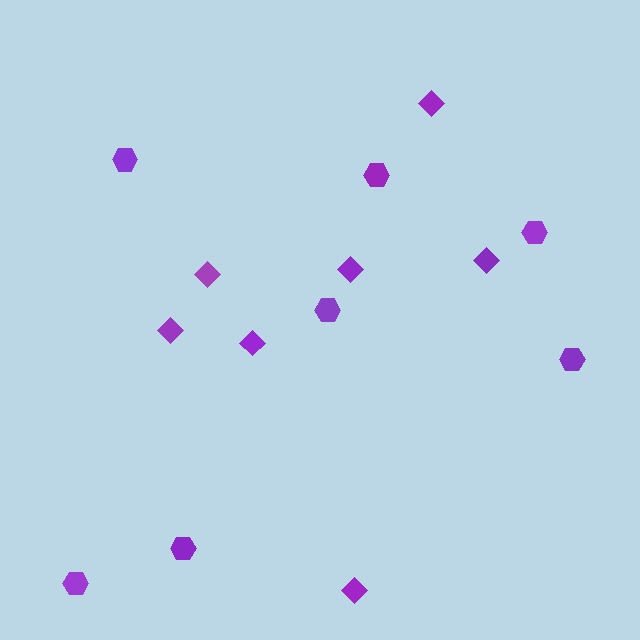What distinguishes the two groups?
There are 2 groups: one group of diamonds (7) and one group of hexagons (7).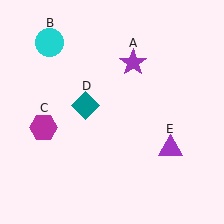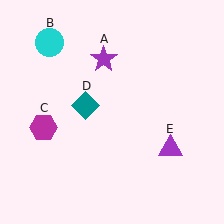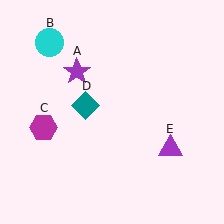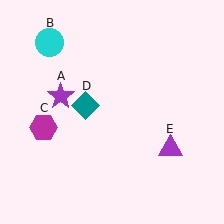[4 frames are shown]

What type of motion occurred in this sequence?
The purple star (object A) rotated counterclockwise around the center of the scene.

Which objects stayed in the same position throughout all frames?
Cyan circle (object B) and magenta hexagon (object C) and teal diamond (object D) and purple triangle (object E) remained stationary.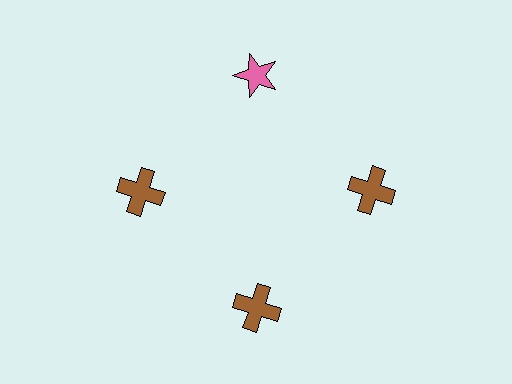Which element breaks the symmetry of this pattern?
The pink star at roughly the 12 o'clock position breaks the symmetry. All other shapes are brown crosses.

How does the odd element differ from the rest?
It differs in both color (pink instead of brown) and shape (star instead of cross).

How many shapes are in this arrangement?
There are 4 shapes arranged in a ring pattern.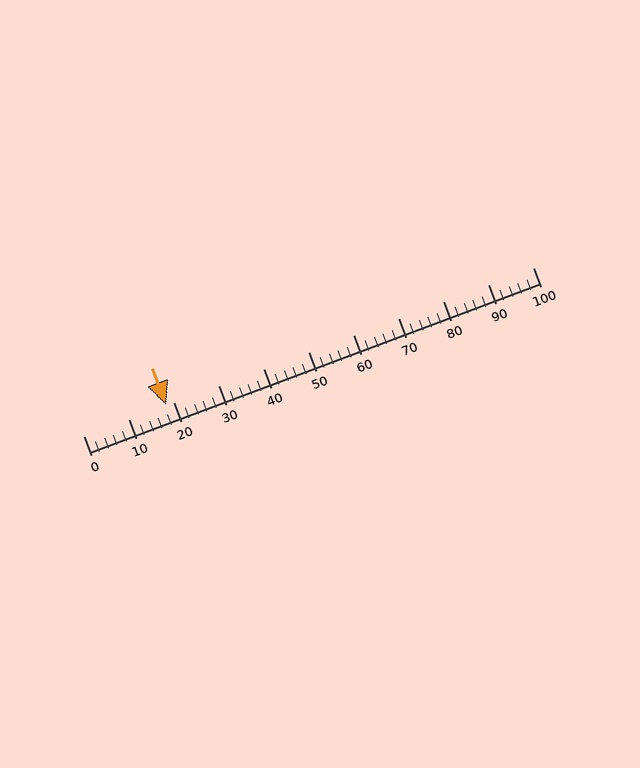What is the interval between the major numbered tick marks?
The major tick marks are spaced 10 units apart.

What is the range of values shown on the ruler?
The ruler shows values from 0 to 100.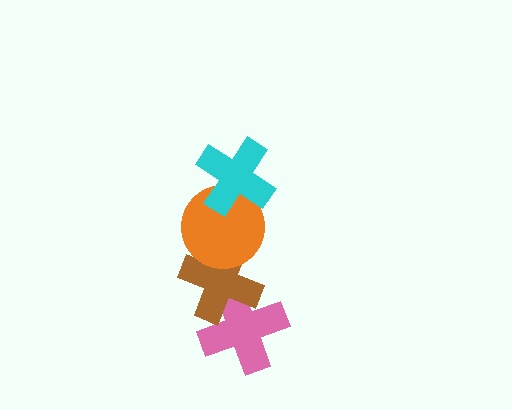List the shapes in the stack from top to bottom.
From top to bottom: the cyan cross, the orange circle, the brown cross, the pink cross.